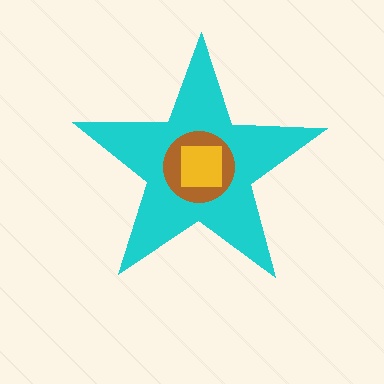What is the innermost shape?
The yellow square.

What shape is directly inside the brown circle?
The yellow square.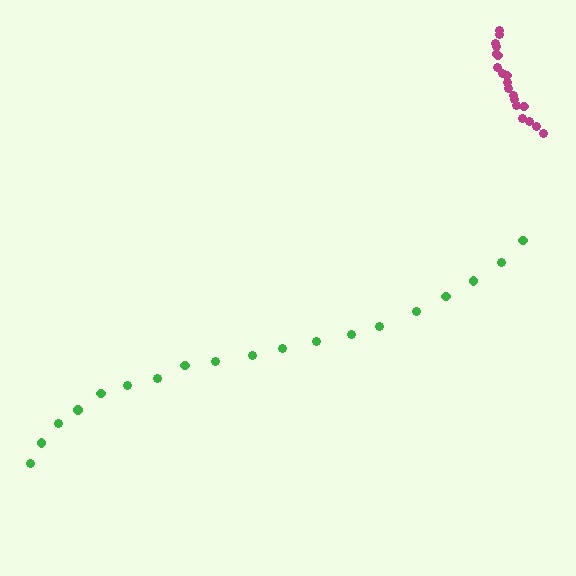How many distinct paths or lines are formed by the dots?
There are 2 distinct paths.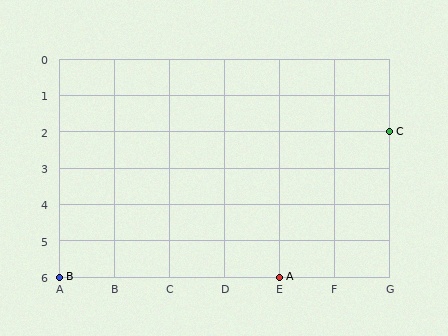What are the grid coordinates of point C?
Point C is at grid coordinates (G, 2).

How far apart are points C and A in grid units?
Points C and A are 2 columns and 4 rows apart (about 4.5 grid units diagonally).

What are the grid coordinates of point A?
Point A is at grid coordinates (E, 6).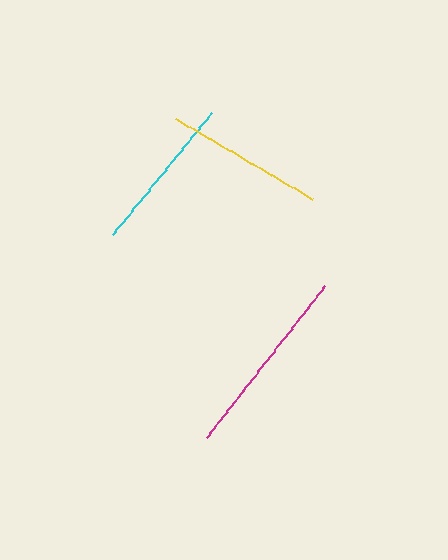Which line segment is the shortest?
The cyan line is the shortest at approximately 158 pixels.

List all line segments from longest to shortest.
From longest to shortest: magenta, yellow, cyan.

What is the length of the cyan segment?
The cyan segment is approximately 158 pixels long.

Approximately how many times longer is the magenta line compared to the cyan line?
The magenta line is approximately 1.2 times the length of the cyan line.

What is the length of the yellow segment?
The yellow segment is approximately 159 pixels long.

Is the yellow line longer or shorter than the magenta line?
The magenta line is longer than the yellow line.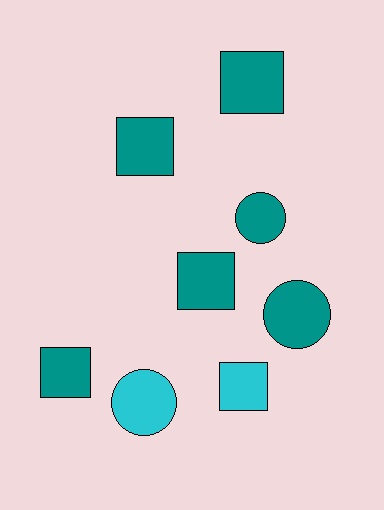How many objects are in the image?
There are 8 objects.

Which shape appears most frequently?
Square, with 5 objects.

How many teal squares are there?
There are 4 teal squares.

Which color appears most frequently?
Teal, with 6 objects.